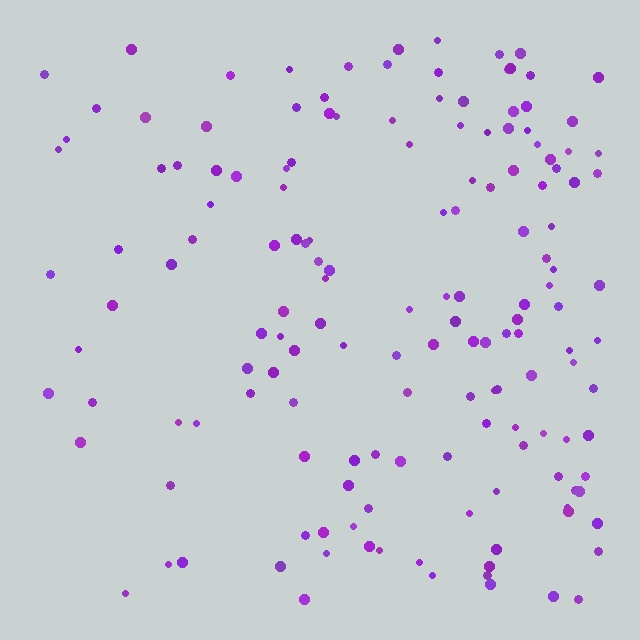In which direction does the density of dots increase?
From left to right, with the right side densest.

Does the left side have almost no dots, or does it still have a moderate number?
Still a moderate number, just noticeably fewer than the right.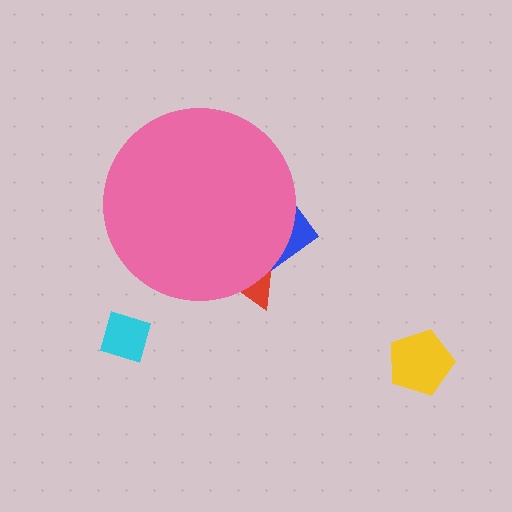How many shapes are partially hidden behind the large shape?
2 shapes are partially hidden.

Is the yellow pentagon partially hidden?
No, the yellow pentagon is fully visible.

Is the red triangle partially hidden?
Yes, the red triangle is partially hidden behind the pink circle.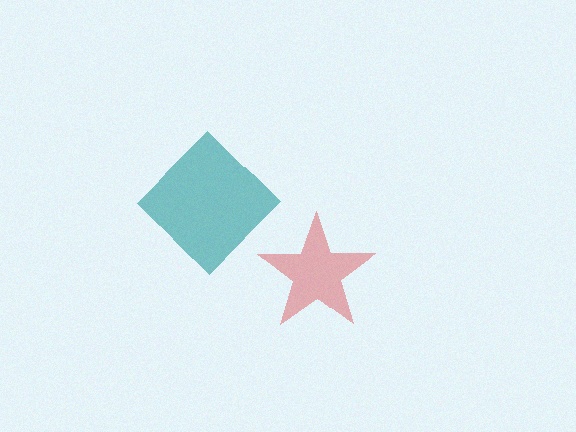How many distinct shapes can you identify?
There are 2 distinct shapes: a red star, a teal diamond.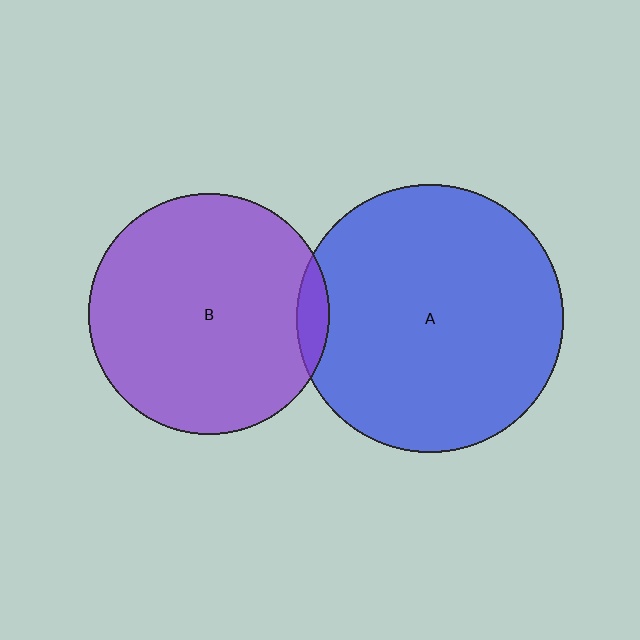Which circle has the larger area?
Circle A (blue).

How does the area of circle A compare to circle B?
Approximately 1.2 times.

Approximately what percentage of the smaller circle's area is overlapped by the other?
Approximately 5%.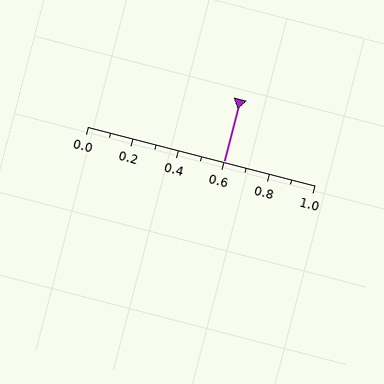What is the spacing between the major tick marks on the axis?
The major ticks are spaced 0.2 apart.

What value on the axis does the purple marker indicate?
The marker indicates approximately 0.6.